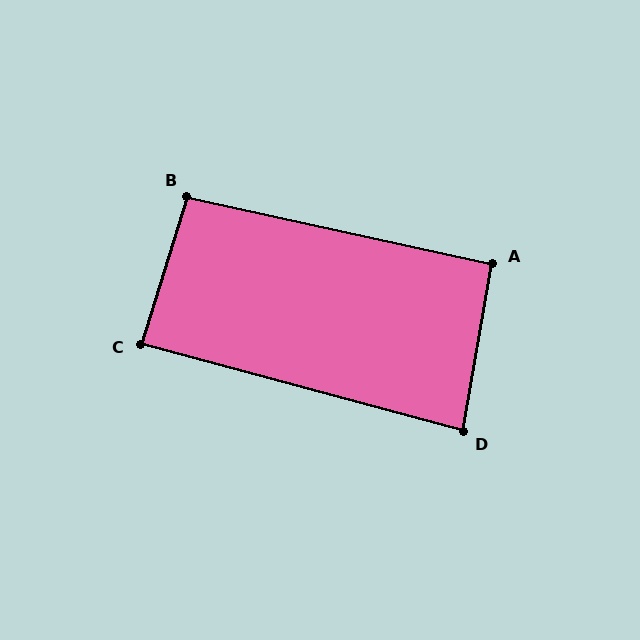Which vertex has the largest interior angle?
B, at approximately 95 degrees.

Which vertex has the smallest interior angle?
D, at approximately 85 degrees.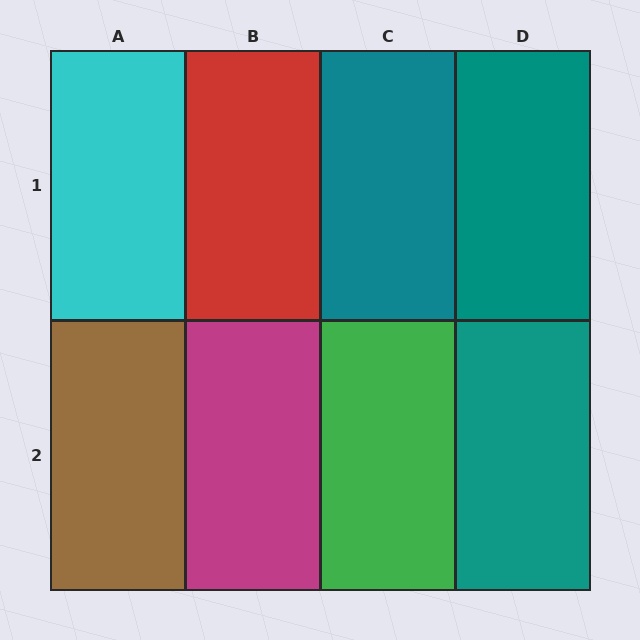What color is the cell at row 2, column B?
Magenta.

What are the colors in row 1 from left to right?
Cyan, red, teal, teal.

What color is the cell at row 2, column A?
Brown.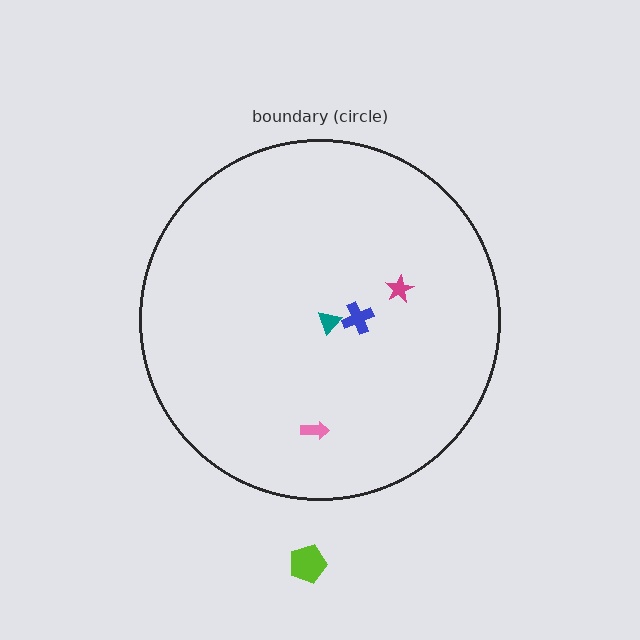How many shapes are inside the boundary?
4 inside, 1 outside.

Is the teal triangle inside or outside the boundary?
Inside.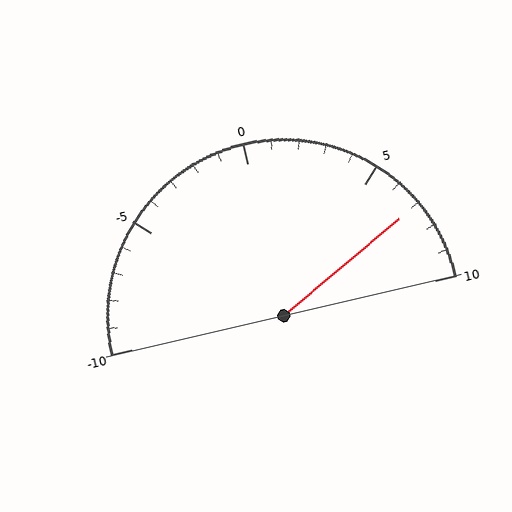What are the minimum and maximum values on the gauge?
The gauge ranges from -10 to 10.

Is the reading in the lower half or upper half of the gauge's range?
The reading is in the upper half of the range (-10 to 10).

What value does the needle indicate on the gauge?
The needle indicates approximately 7.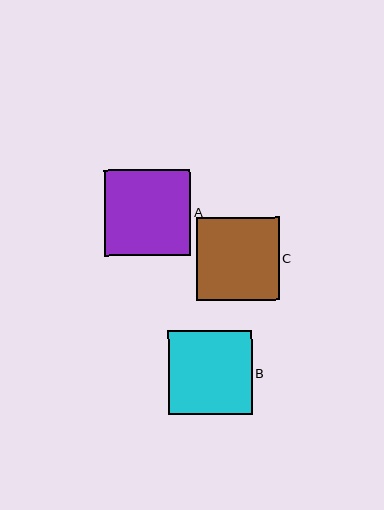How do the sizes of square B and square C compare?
Square B and square C are approximately the same size.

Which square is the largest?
Square A is the largest with a size of approximately 86 pixels.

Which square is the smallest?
Square C is the smallest with a size of approximately 83 pixels.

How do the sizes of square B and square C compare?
Square B and square C are approximately the same size.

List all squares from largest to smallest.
From largest to smallest: A, B, C.